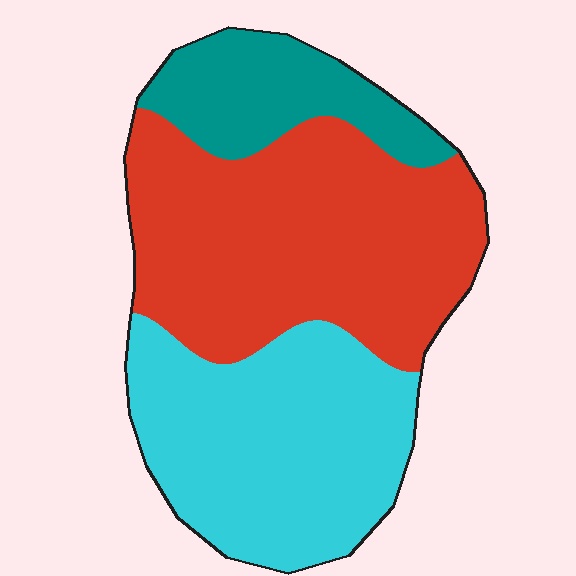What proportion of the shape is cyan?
Cyan covers roughly 35% of the shape.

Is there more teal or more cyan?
Cyan.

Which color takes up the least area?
Teal, at roughly 15%.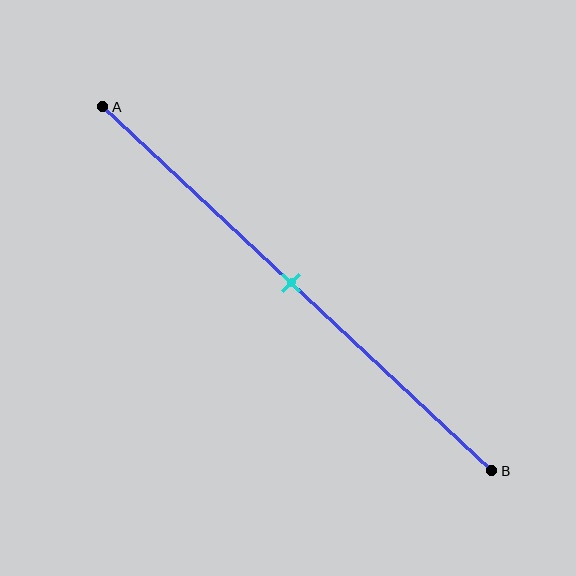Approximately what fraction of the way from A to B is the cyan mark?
The cyan mark is approximately 50% of the way from A to B.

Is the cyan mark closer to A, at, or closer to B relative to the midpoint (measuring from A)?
The cyan mark is approximately at the midpoint of segment AB.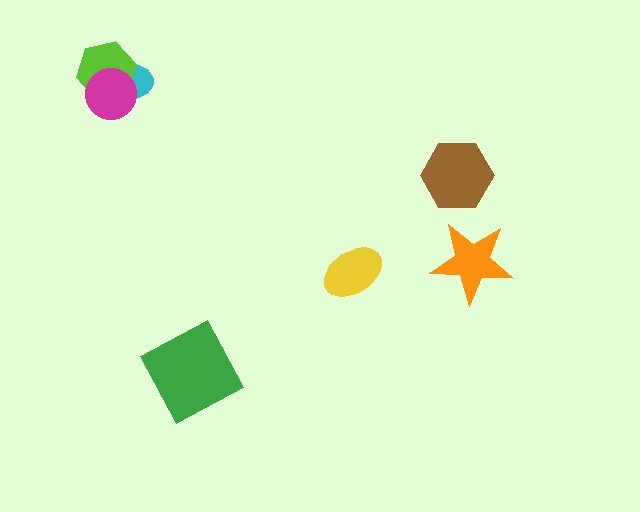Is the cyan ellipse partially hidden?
Yes, it is partially covered by another shape.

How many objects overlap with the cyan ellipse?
2 objects overlap with the cyan ellipse.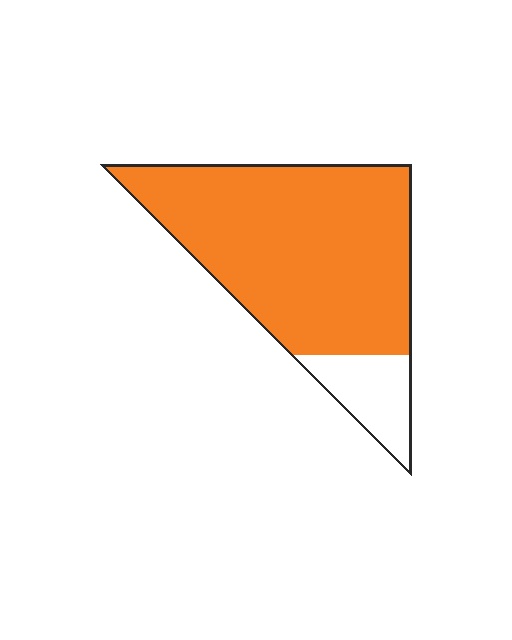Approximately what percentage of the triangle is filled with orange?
Approximately 85%.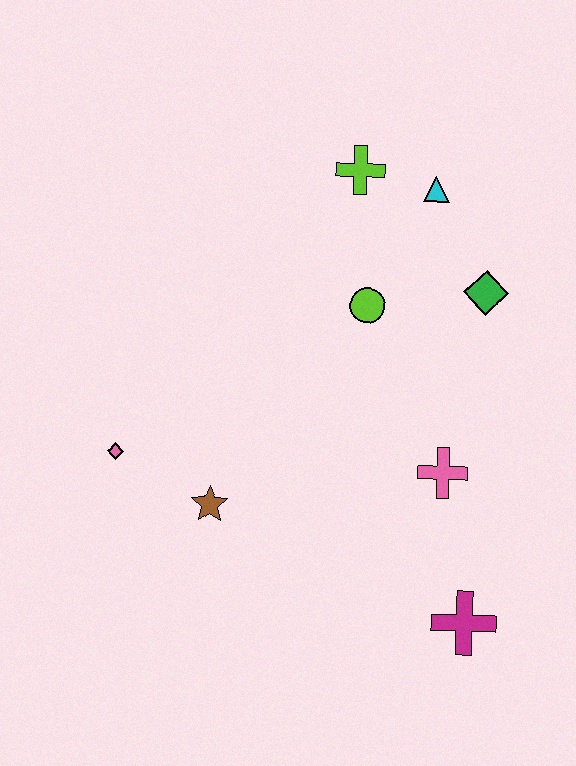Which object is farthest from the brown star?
The cyan triangle is farthest from the brown star.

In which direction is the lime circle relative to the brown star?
The lime circle is above the brown star.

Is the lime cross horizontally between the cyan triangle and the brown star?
Yes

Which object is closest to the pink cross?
The magenta cross is closest to the pink cross.